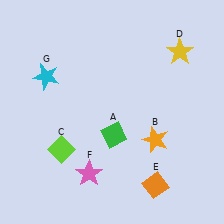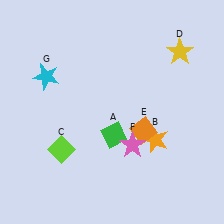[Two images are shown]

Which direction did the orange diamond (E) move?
The orange diamond (E) moved up.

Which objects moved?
The objects that moved are: the orange diamond (E), the pink star (F).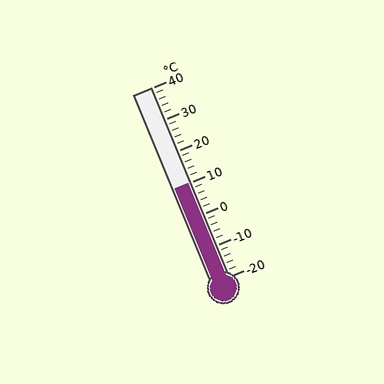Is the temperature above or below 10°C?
The temperature is at 10°C.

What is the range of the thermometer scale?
The thermometer scale ranges from -20°C to 40°C.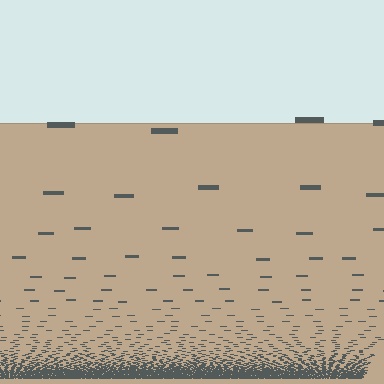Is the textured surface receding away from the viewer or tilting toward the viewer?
The surface appears to tilt toward the viewer. Texture elements get larger and sparser toward the top.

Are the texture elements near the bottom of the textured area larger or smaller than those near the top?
Smaller. The gradient is inverted — elements near the bottom are smaller and denser.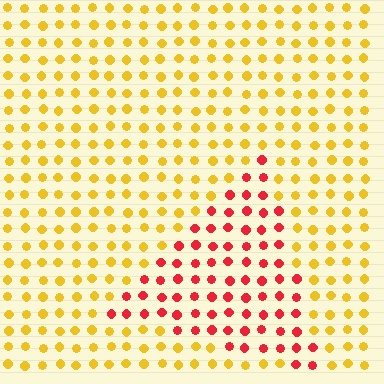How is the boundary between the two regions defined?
The boundary is defined purely by a slight shift in hue (about 53 degrees). Spacing, size, and orientation are identical on both sides.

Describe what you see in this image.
The image is filled with small yellow elements in a uniform arrangement. A triangle-shaped region is visible where the elements are tinted to a slightly different hue, forming a subtle color boundary.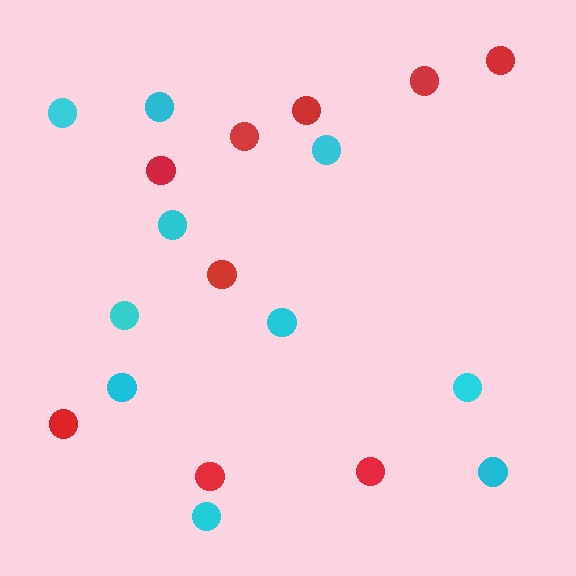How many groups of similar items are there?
There are 2 groups: one group of red circles (9) and one group of cyan circles (10).